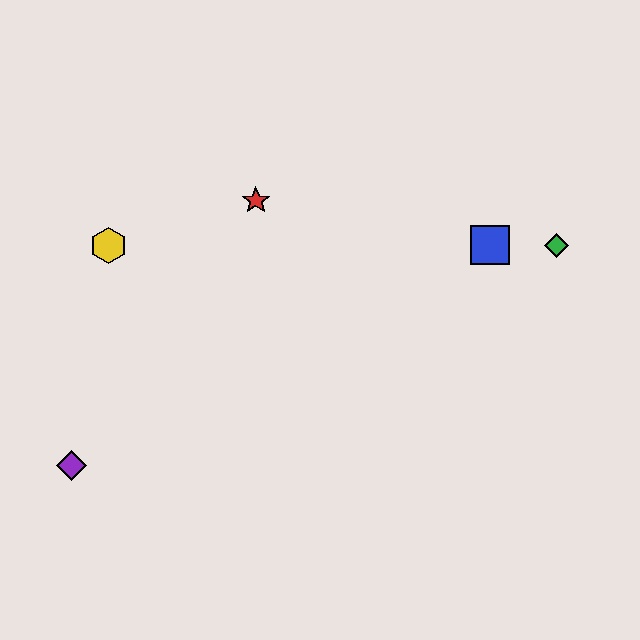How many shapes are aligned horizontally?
3 shapes (the blue square, the green diamond, the yellow hexagon) are aligned horizontally.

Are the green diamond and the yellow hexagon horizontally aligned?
Yes, both are at y≈245.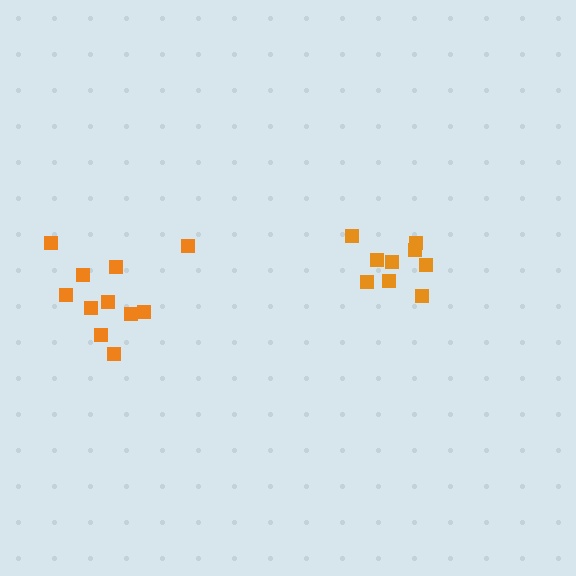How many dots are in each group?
Group 1: 9 dots, Group 2: 11 dots (20 total).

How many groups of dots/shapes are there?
There are 2 groups.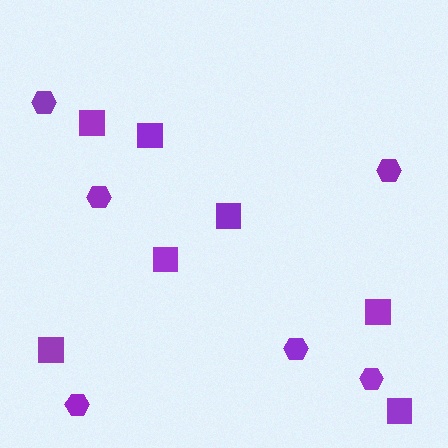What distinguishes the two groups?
There are 2 groups: one group of squares (7) and one group of hexagons (6).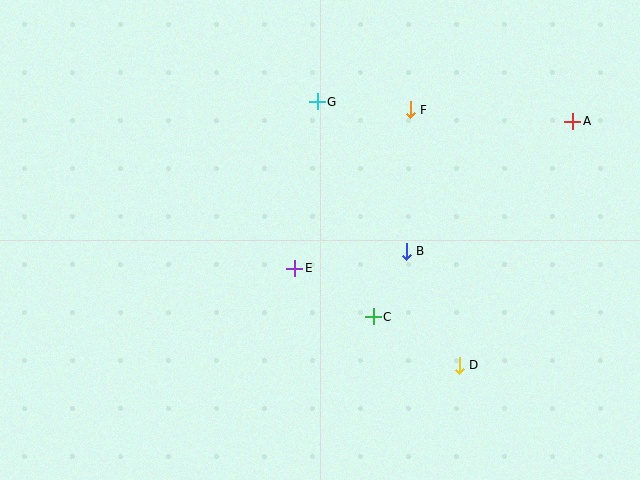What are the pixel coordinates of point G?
Point G is at (317, 102).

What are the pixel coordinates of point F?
Point F is at (410, 110).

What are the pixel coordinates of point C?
Point C is at (373, 317).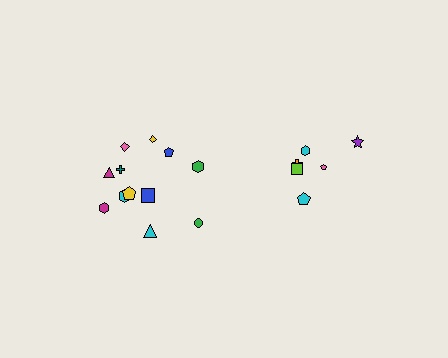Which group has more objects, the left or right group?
The left group.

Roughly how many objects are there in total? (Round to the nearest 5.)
Roughly 20 objects in total.